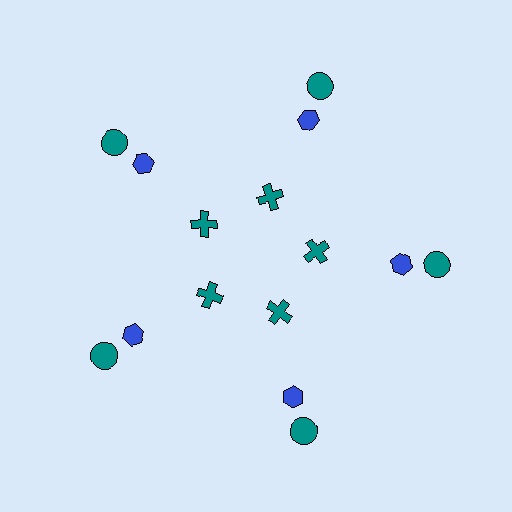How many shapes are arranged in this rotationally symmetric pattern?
There are 15 shapes, arranged in 5 groups of 3.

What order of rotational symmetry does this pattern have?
This pattern has 5-fold rotational symmetry.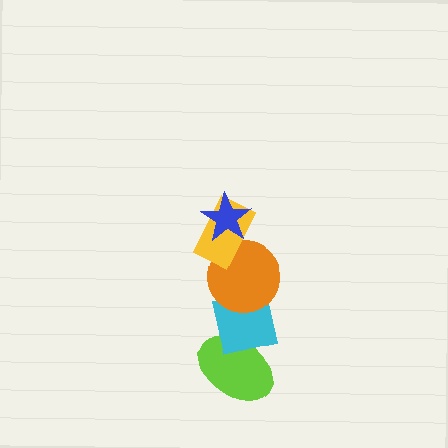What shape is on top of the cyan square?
The orange circle is on top of the cyan square.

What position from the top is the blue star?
The blue star is 1st from the top.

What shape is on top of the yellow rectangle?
The blue star is on top of the yellow rectangle.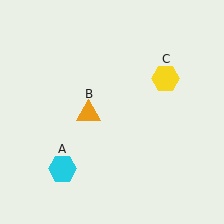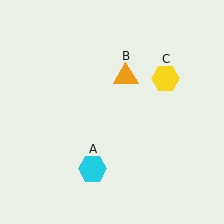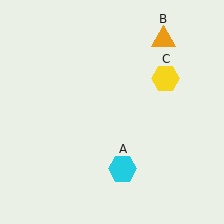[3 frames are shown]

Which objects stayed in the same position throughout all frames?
Yellow hexagon (object C) remained stationary.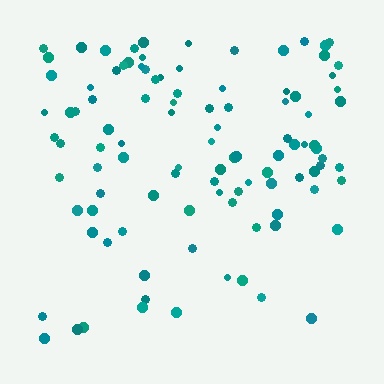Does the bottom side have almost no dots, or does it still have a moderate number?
Still a moderate number, just noticeably fewer than the top.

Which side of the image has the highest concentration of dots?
The top.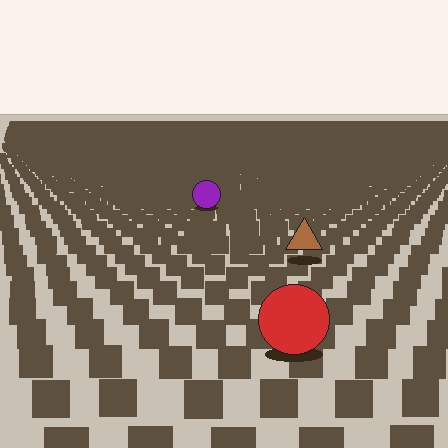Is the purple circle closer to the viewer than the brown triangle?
No. The brown triangle is closer — you can tell from the texture gradient: the ground texture is coarser near it.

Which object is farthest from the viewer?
The purple circle is farthest from the viewer. It appears smaller and the ground texture around it is denser.